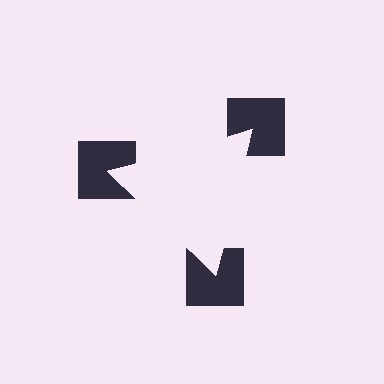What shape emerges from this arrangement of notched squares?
An illusory triangle — its edges are inferred from the aligned wedge cuts in the notched squares, not physically drawn.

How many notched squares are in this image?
There are 3 — one at each vertex of the illusory triangle.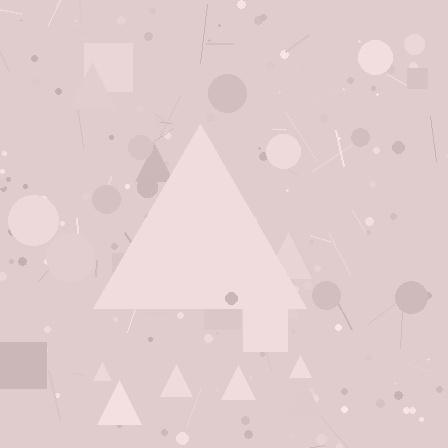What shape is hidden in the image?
A triangle is hidden in the image.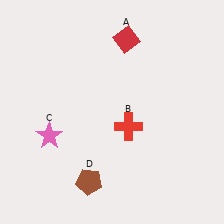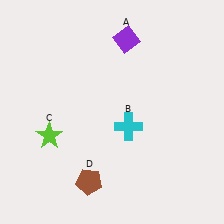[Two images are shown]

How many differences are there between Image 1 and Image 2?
There are 3 differences between the two images.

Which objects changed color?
A changed from red to purple. B changed from red to cyan. C changed from pink to lime.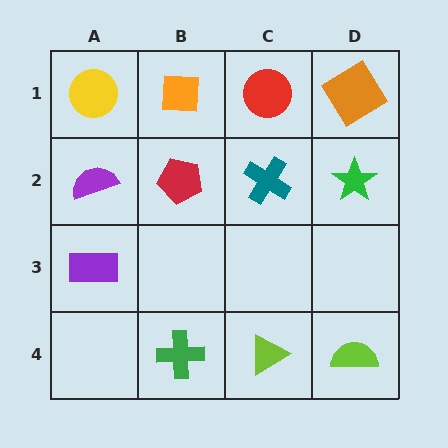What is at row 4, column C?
A lime triangle.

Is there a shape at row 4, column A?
No, that cell is empty.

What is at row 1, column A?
A yellow circle.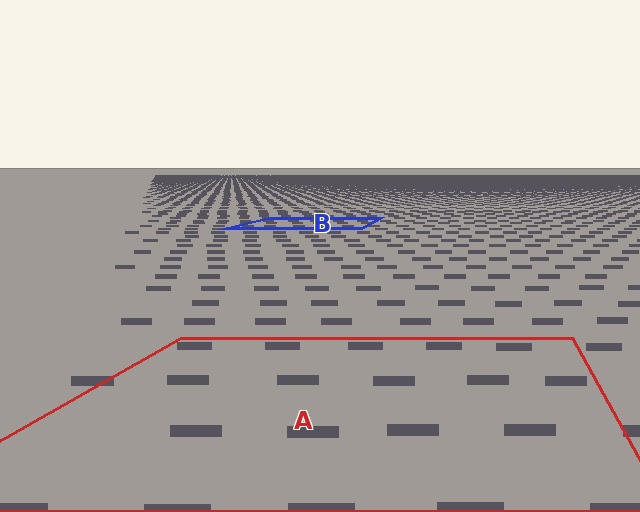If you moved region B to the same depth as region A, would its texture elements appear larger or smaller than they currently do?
They would appear larger. At a closer depth, the same texture elements are projected at a bigger on-screen size.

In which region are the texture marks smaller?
The texture marks are smaller in region B, because it is farther away.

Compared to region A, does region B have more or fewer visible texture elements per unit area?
Region B has more texture elements per unit area — they are packed more densely because it is farther away.